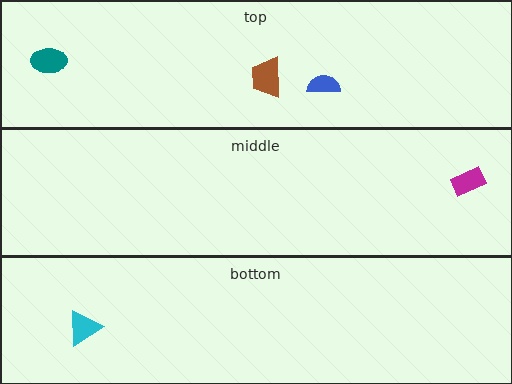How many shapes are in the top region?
3.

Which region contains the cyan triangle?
The bottom region.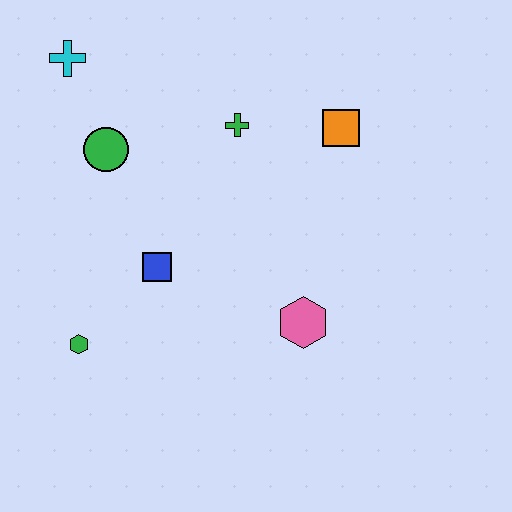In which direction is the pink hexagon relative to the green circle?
The pink hexagon is to the right of the green circle.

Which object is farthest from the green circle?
The pink hexagon is farthest from the green circle.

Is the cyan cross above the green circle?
Yes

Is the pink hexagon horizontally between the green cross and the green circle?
No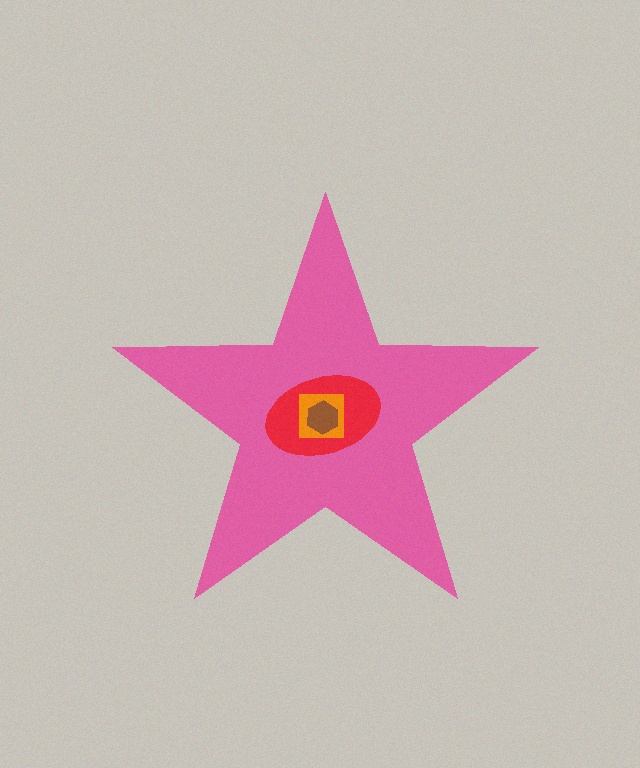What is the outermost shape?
The pink star.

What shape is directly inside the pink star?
The red ellipse.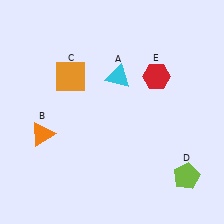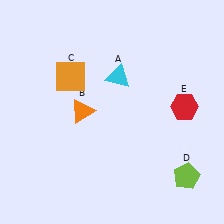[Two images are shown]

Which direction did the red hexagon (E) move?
The red hexagon (E) moved down.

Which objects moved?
The objects that moved are: the orange triangle (B), the red hexagon (E).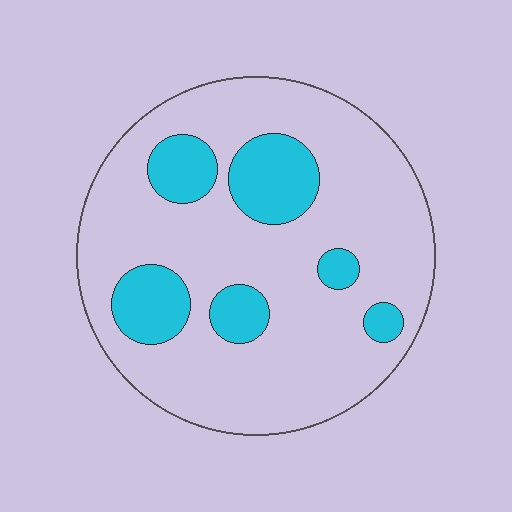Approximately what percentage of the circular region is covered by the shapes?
Approximately 20%.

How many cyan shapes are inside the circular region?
6.